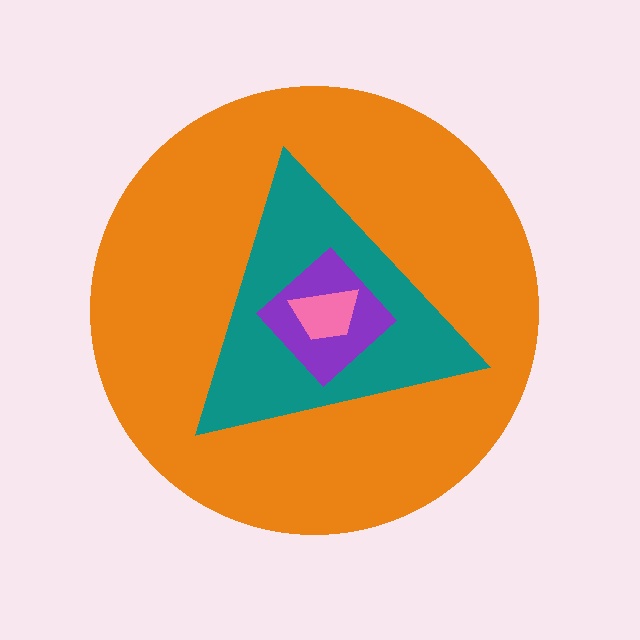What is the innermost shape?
The pink trapezoid.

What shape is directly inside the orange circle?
The teal triangle.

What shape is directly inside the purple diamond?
The pink trapezoid.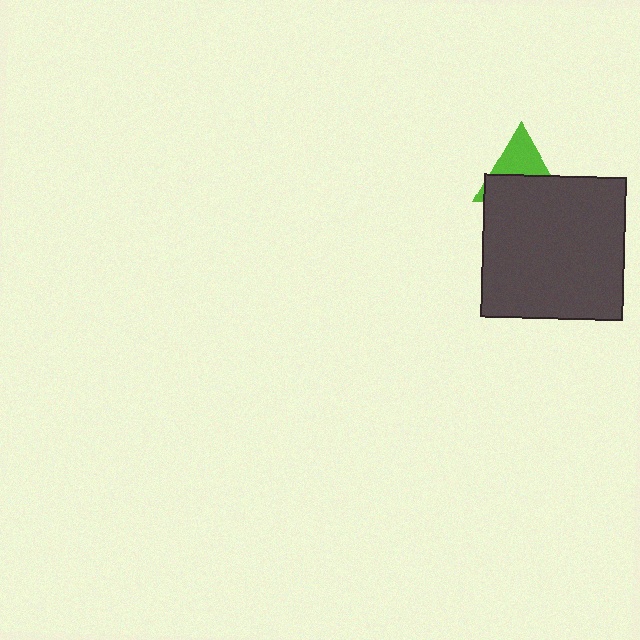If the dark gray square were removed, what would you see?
You would see the complete lime triangle.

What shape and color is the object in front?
The object in front is a dark gray square.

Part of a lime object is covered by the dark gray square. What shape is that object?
It is a triangle.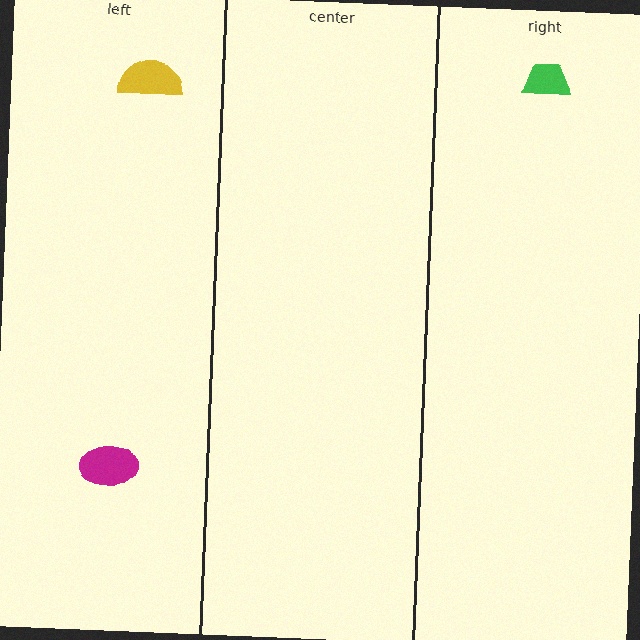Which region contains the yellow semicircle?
The left region.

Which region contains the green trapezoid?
The right region.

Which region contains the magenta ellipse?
The left region.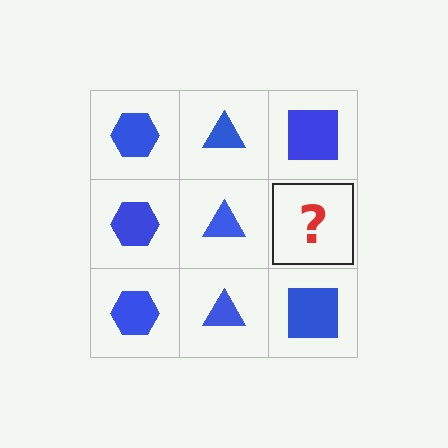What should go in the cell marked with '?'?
The missing cell should contain a blue square.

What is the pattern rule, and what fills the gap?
The rule is that each column has a consistent shape. The gap should be filled with a blue square.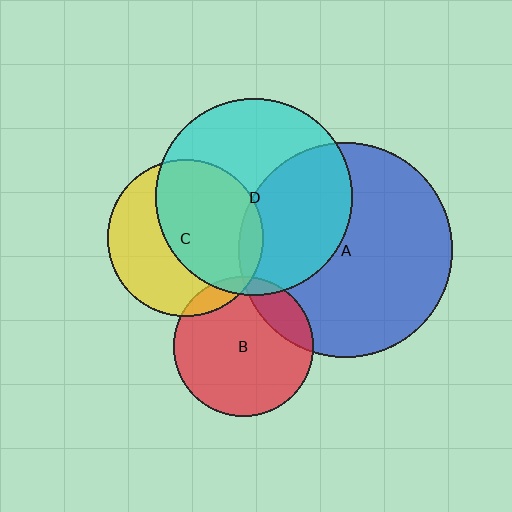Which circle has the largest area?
Circle A (blue).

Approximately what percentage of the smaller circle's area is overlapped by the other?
Approximately 10%.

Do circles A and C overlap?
Yes.